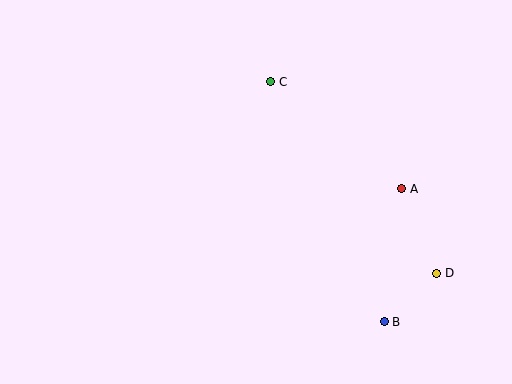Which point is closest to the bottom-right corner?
Point D is closest to the bottom-right corner.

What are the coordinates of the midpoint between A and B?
The midpoint between A and B is at (393, 255).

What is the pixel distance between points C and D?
The distance between C and D is 253 pixels.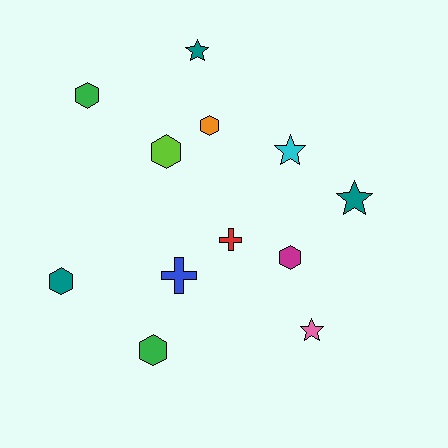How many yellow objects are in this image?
There are no yellow objects.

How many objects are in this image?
There are 12 objects.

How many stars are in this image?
There are 4 stars.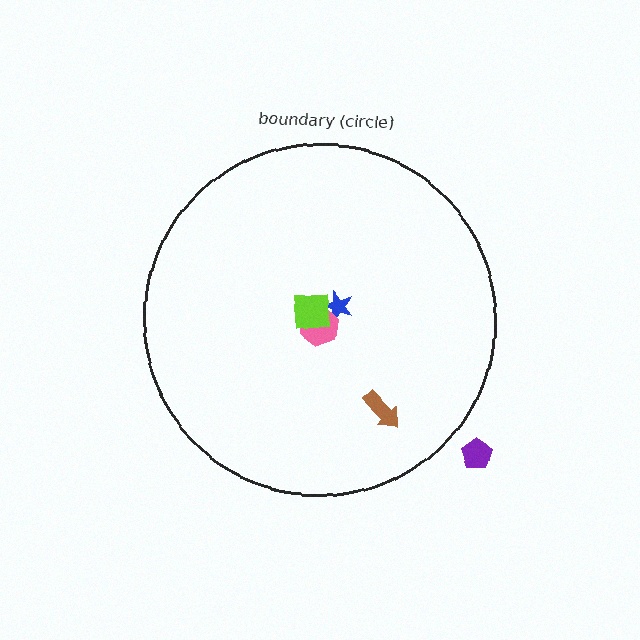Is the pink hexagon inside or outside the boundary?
Inside.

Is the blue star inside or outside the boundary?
Inside.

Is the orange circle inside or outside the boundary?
Inside.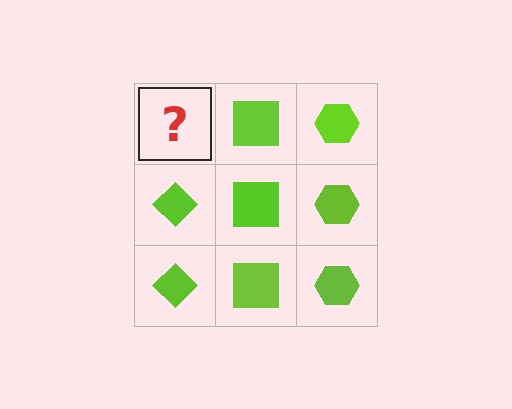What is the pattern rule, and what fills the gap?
The rule is that each column has a consistent shape. The gap should be filled with a lime diamond.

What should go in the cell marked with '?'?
The missing cell should contain a lime diamond.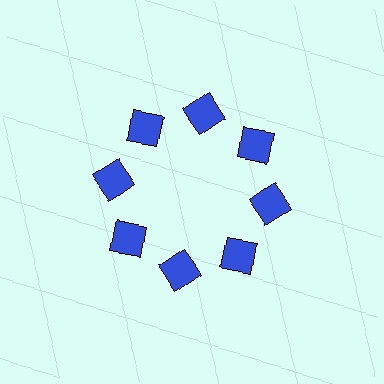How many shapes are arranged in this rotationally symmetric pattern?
There are 8 shapes, arranged in 8 groups of 1.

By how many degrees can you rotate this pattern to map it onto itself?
The pattern maps onto itself every 45 degrees of rotation.